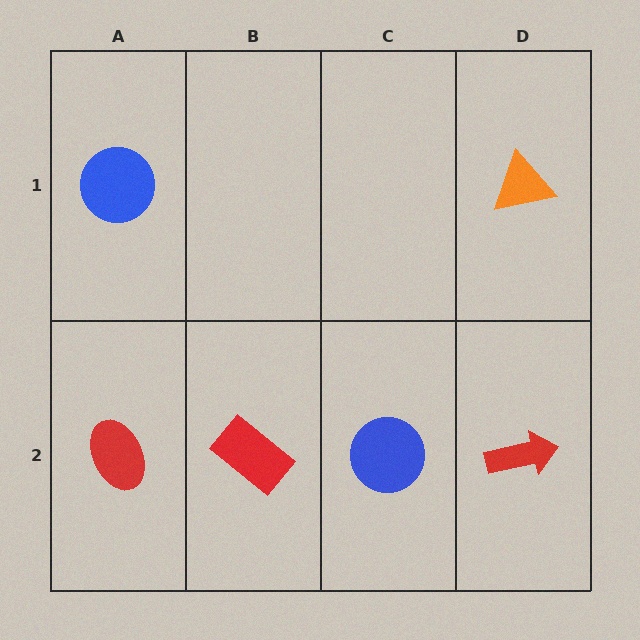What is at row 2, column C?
A blue circle.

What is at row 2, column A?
A red ellipse.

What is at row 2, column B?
A red rectangle.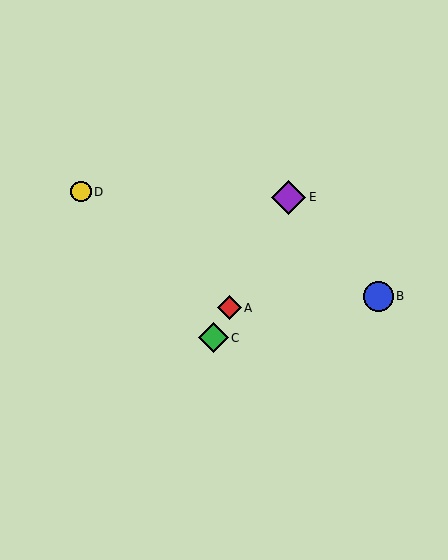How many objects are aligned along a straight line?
3 objects (A, C, E) are aligned along a straight line.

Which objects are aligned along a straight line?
Objects A, C, E are aligned along a straight line.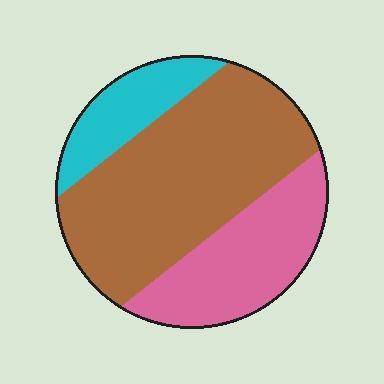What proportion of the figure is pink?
Pink takes up between a sixth and a third of the figure.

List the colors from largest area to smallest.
From largest to smallest: brown, pink, cyan.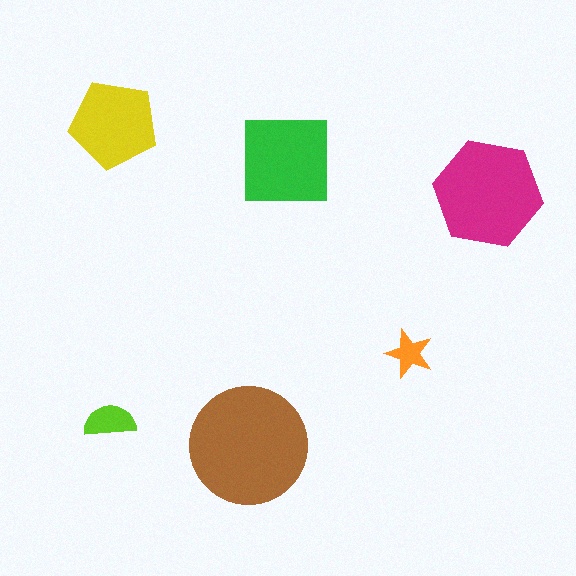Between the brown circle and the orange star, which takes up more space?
The brown circle.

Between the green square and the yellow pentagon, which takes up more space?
The green square.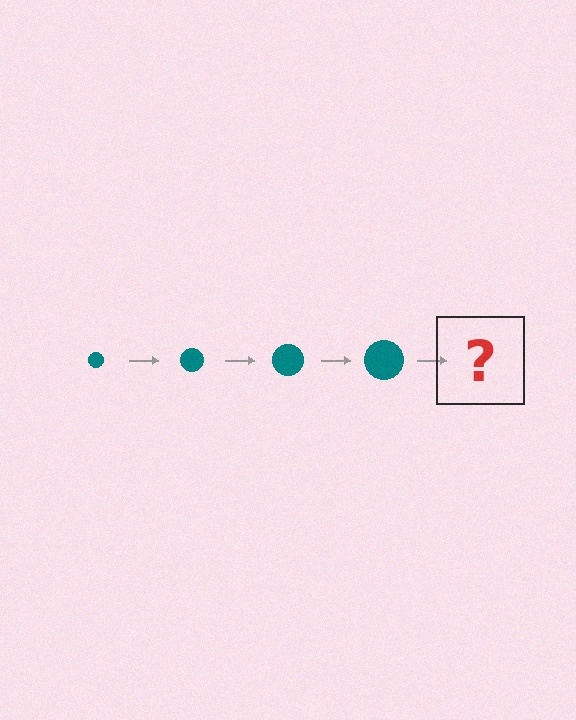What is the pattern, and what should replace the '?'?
The pattern is that the circle gets progressively larger each step. The '?' should be a teal circle, larger than the previous one.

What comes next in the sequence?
The next element should be a teal circle, larger than the previous one.